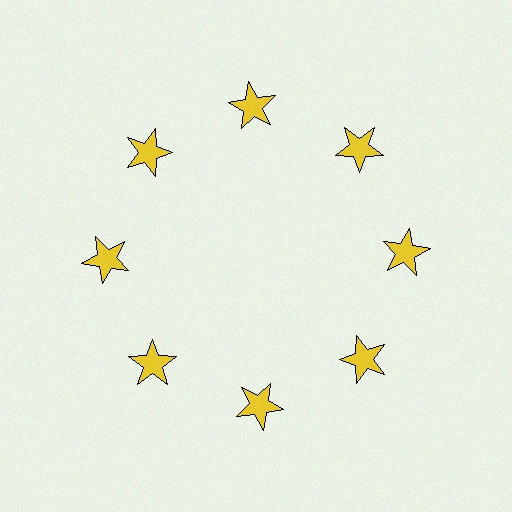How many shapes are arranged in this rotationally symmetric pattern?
There are 8 shapes, arranged in 8 groups of 1.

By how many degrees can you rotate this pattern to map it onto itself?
The pattern maps onto itself every 45 degrees of rotation.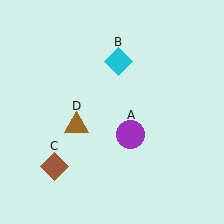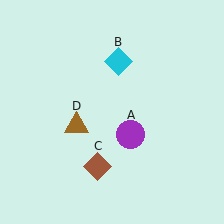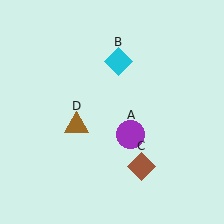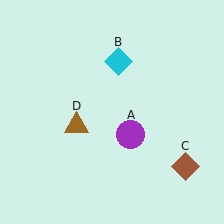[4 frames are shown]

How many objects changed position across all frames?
1 object changed position: brown diamond (object C).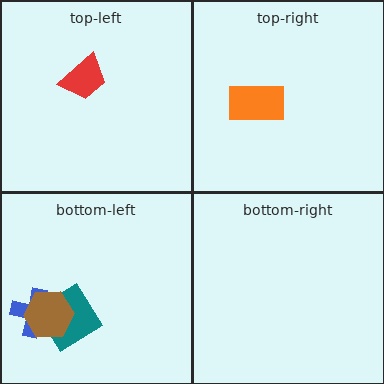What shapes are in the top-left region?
The red trapezoid.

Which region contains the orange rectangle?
The top-right region.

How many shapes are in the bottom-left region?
3.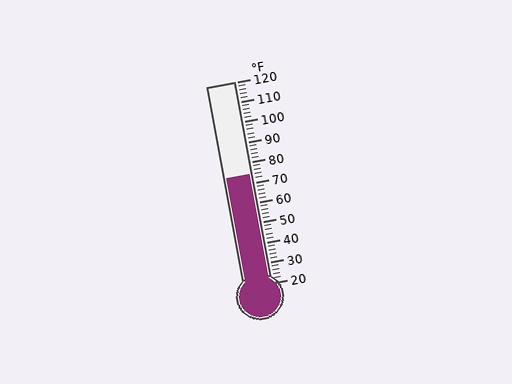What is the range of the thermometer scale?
The thermometer scale ranges from 20°F to 120°F.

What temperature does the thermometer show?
The thermometer shows approximately 74°F.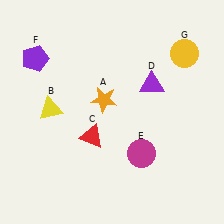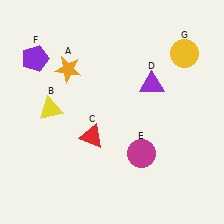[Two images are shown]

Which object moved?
The orange star (A) moved left.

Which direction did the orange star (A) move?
The orange star (A) moved left.